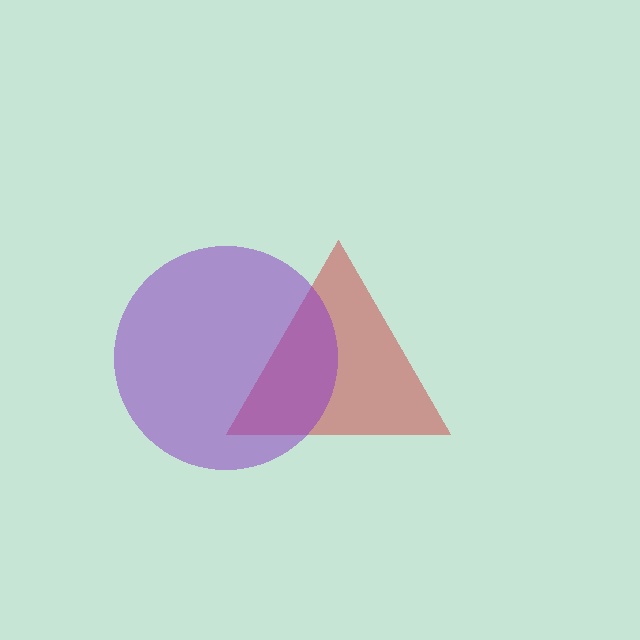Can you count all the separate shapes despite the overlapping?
Yes, there are 2 separate shapes.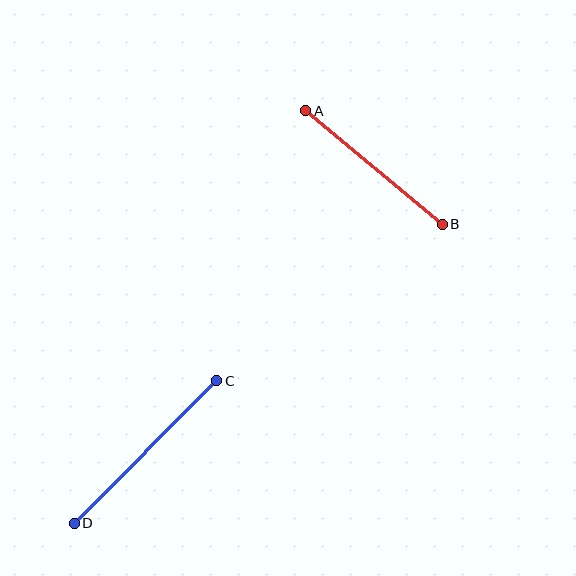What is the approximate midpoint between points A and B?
The midpoint is at approximately (374, 168) pixels.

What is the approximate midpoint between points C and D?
The midpoint is at approximately (146, 452) pixels.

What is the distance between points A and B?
The distance is approximately 178 pixels.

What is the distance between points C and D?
The distance is approximately 201 pixels.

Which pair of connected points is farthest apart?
Points C and D are farthest apart.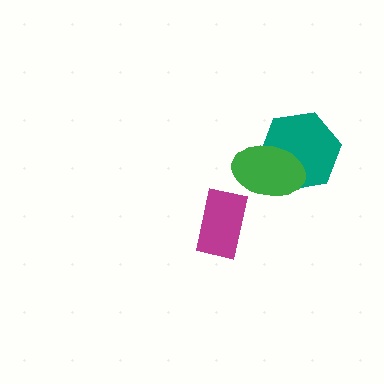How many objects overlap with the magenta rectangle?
0 objects overlap with the magenta rectangle.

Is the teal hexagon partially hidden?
Yes, it is partially covered by another shape.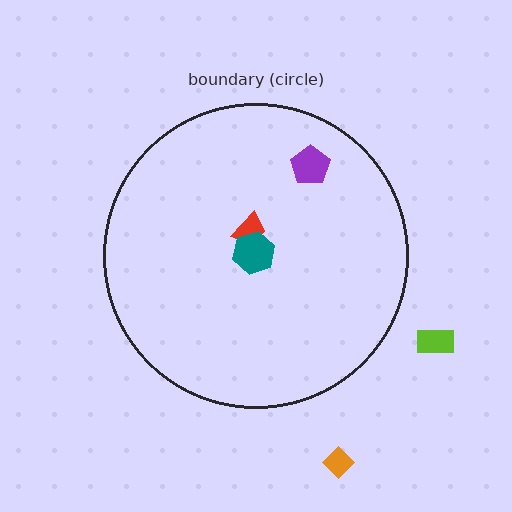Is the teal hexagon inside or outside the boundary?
Inside.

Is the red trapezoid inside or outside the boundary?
Inside.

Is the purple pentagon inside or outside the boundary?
Inside.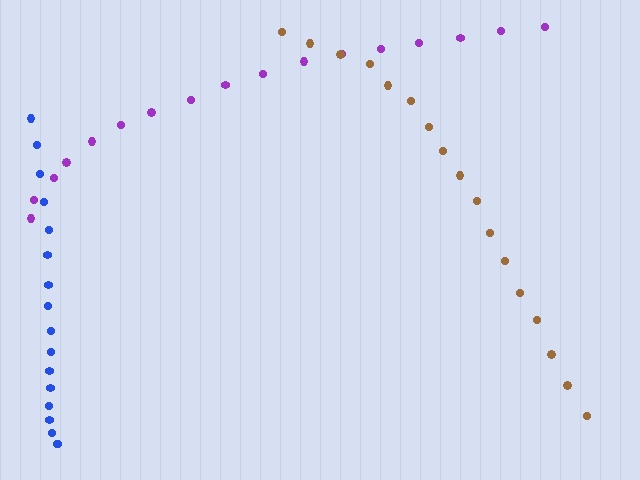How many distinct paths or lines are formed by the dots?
There are 3 distinct paths.